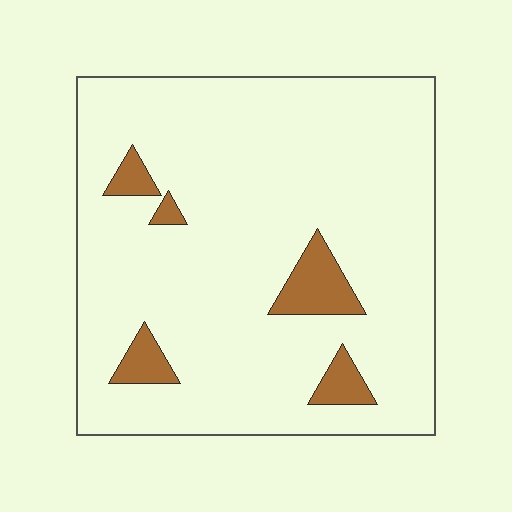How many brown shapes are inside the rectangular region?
5.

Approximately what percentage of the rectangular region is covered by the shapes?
Approximately 10%.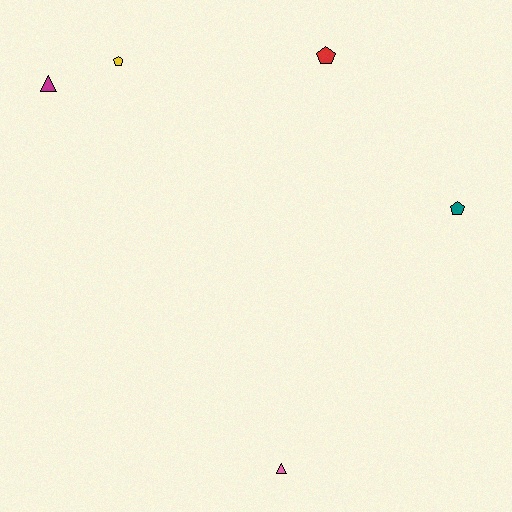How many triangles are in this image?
There are 2 triangles.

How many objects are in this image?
There are 5 objects.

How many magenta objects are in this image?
There is 1 magenta object.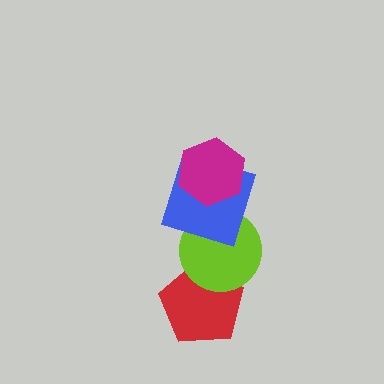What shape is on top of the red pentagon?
The lime circle is on top of the red pentagon.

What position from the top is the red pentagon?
The red pentagon is 4th from the top.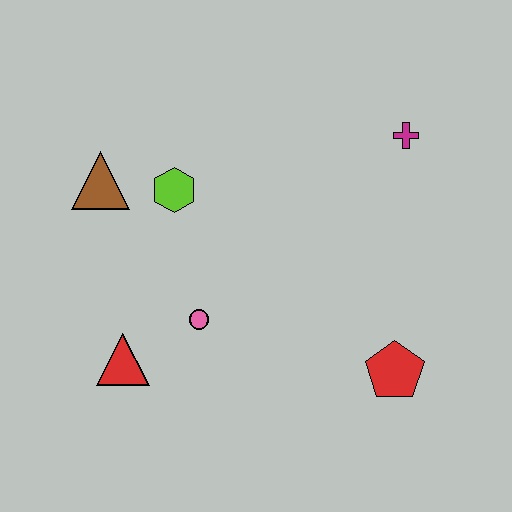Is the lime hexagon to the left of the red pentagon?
Yes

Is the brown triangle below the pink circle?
No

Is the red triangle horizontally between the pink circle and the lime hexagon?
No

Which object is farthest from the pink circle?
The magenta cross is farthest from the pink circle.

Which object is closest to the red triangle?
The pink circle is closest to the red triangle.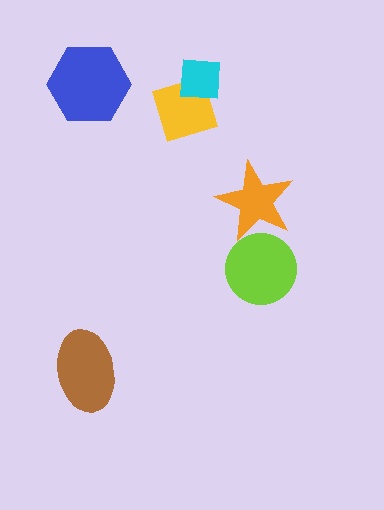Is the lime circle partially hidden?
Yes, it is partially covered by another shape.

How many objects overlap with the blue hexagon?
0 objects overlap with the blue hexagon.